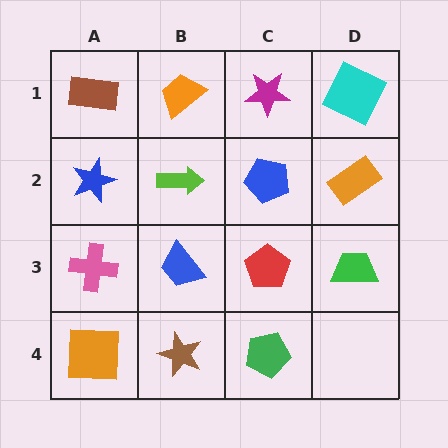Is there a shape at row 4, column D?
No, that cell is empty.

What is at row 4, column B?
A brown star.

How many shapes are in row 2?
4 shapes.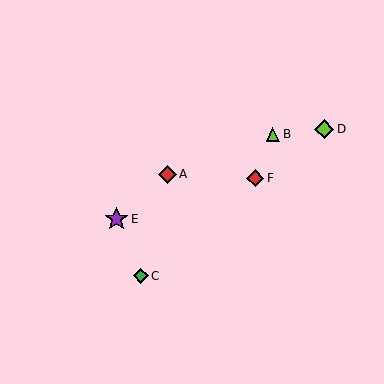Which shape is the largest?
The purple star (labeled E) is the largest.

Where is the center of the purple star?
The center of the purple star is at (116, 219).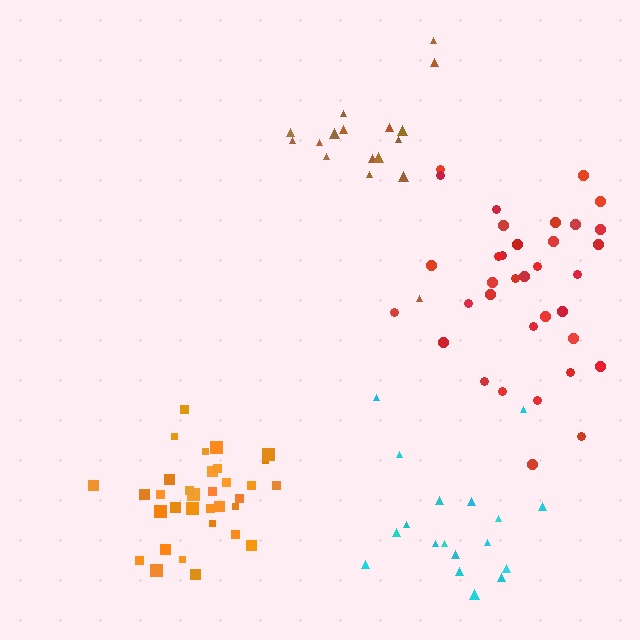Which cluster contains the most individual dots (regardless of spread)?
Red (35).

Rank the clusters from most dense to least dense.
orange, cyan, red, brown.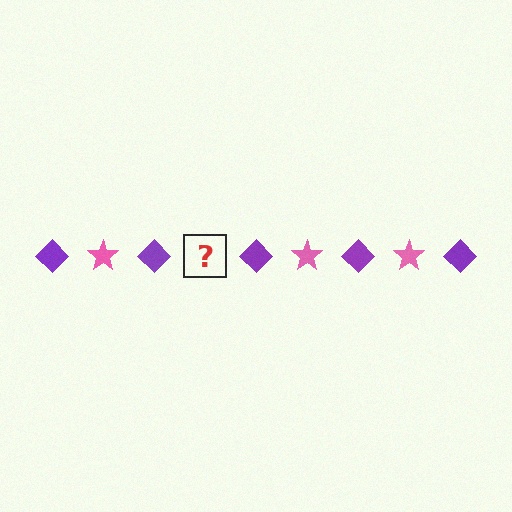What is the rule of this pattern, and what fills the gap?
The rule is that the pattern alternates between purple diamond and pink star. The gap should be filled with a pink star.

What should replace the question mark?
The question mark should be replaced with a pink star.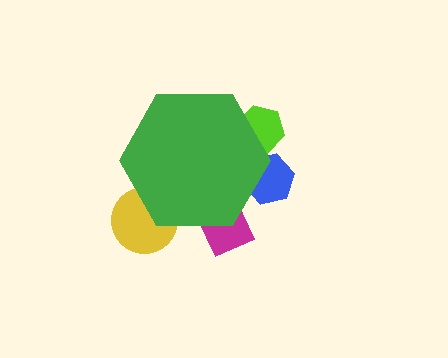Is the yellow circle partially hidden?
Yes, the yellow circle is partially hidden behind the green hexagon.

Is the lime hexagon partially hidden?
Yes, the lime hexagon is partially hidden behind the green hexagon.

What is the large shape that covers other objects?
A green hexagon.